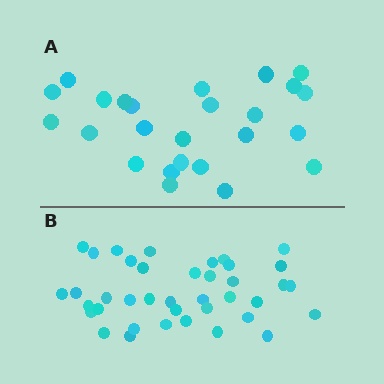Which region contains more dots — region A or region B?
Region B (the bottom region) has more dots.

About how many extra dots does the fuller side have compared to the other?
Region B has approximately 15 more dots than region A.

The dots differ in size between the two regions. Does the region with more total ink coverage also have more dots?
No. Region A has more total ink coverage because its dots are larger, but region B actually contains more individual dots. Total area can be misleading — the number of items is what matters here.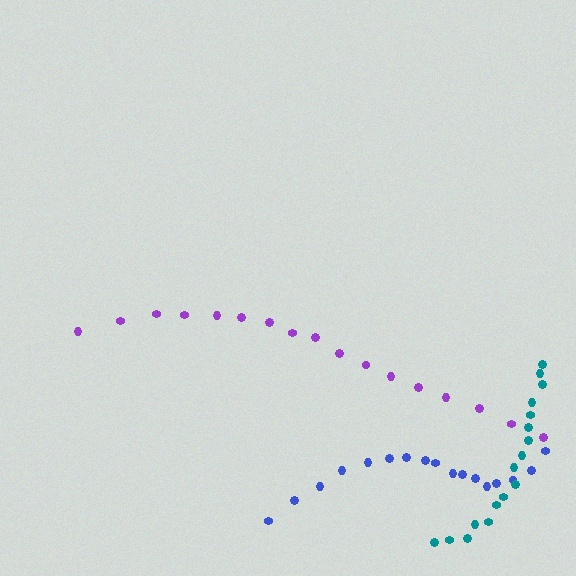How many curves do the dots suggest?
There are 3 distinct paths.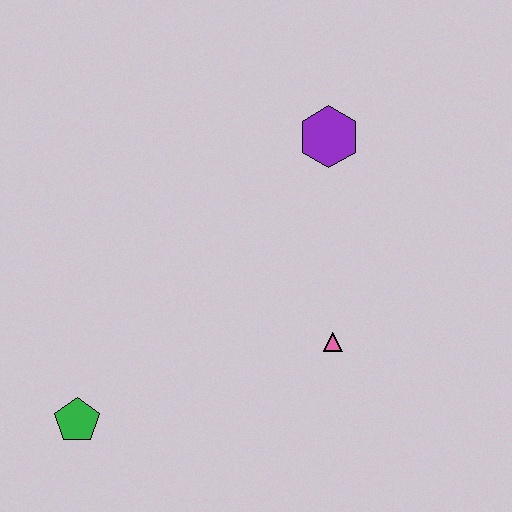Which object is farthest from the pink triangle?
The green pentagon is farthest from the pink triangle.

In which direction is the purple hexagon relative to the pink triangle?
The purple hexagon is above the pink triangle.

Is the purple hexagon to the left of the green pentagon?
No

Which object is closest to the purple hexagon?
The pink triangle is closest to the purple hexagon.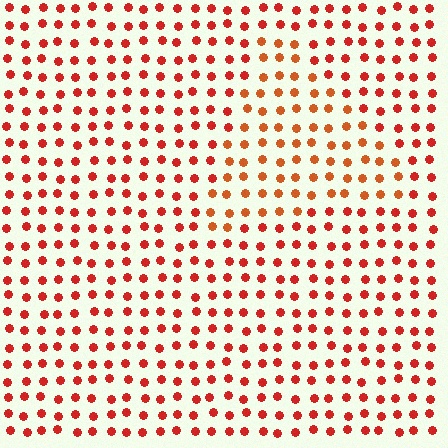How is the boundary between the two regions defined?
The boundary is defined purely by a slight shift in hue (about 19 degrees). Spacing, size, and orientation are identical on both sides.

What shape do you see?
I see a triangle.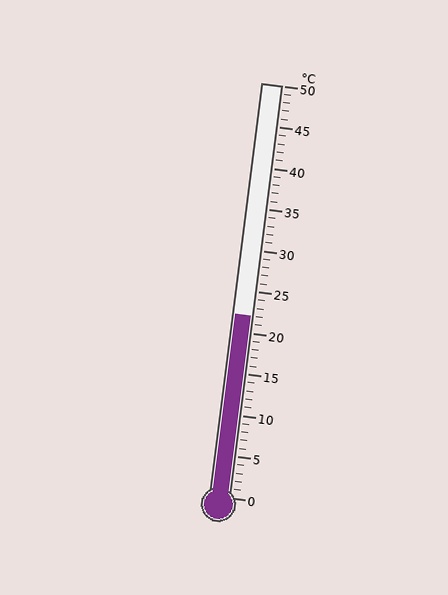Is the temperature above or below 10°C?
The temperature is above 10°C.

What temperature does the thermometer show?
The thermometer shows approximately 22°C.